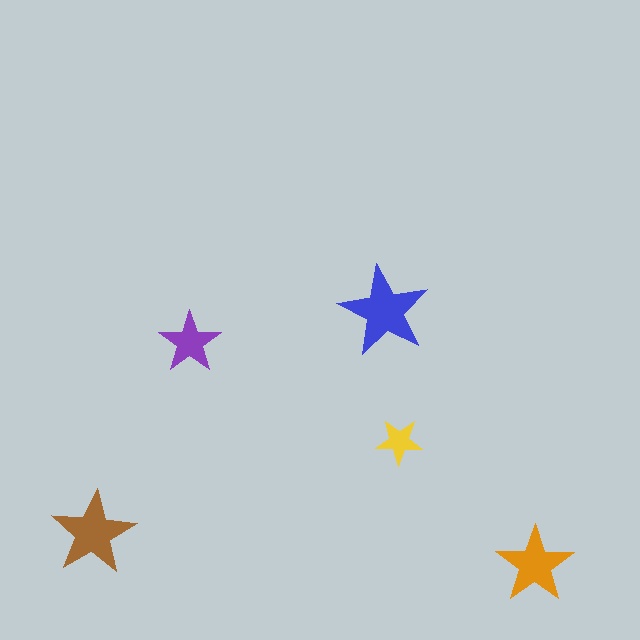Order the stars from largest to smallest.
the blue one, the brown one, the orange one, the purple one, the yellow one.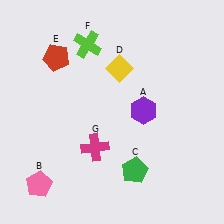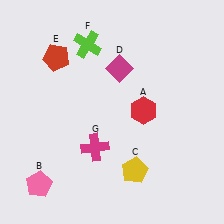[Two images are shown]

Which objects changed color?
A changed from purple to red. C changed from green to yellow. D changed from yellow to magenta.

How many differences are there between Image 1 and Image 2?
There are 3 differences between the two images.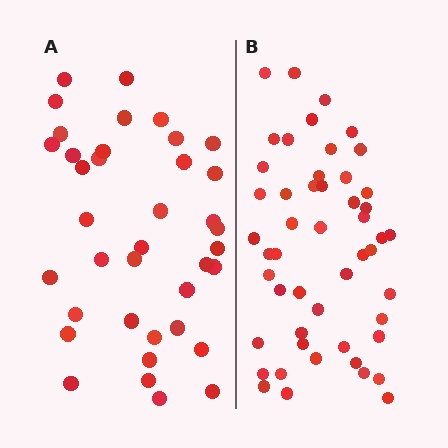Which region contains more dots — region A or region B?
Region B (the right region) has more dots.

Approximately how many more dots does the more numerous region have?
Region B has roughly 12 or so more dots than region A.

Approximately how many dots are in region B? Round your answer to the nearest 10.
About 50 dots.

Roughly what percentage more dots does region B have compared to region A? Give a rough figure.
About 30% more.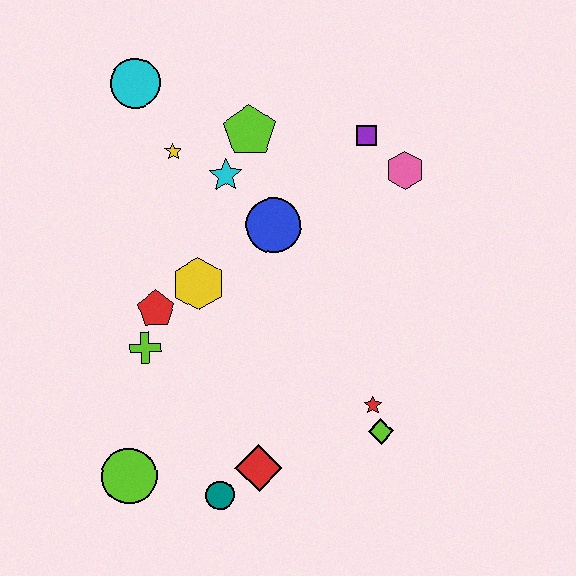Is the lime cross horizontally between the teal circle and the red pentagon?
No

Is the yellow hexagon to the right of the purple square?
No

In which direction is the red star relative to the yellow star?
The red star is below the yellow star.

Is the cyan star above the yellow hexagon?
Yes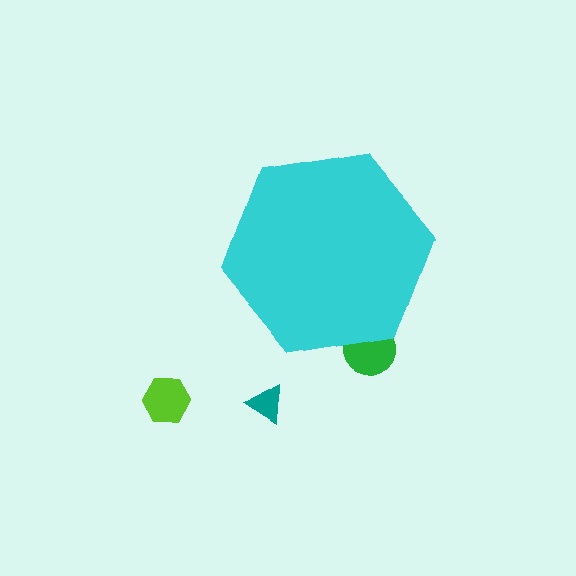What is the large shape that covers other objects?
A cyan hexagon.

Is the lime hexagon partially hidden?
No, the lime hexagon is fully visible.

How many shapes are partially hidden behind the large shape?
1 shape is partially hidden.